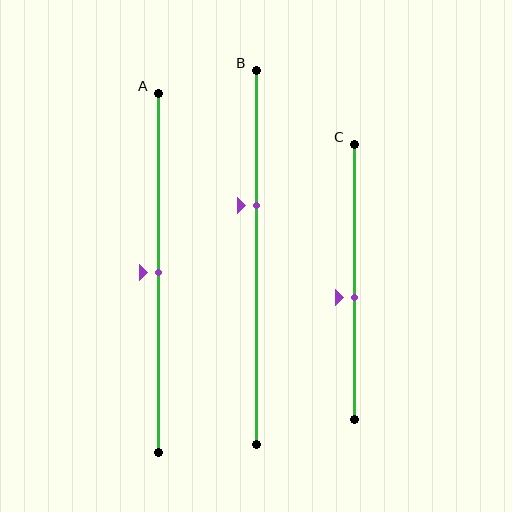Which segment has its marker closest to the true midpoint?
Segment A has its marker closest to the true midpoint.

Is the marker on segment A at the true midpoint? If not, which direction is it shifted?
Yes, the marker on segment A is at the true midpoint.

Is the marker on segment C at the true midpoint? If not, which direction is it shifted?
No, the marker on segment C is shifted downward by about 6% of the segment length.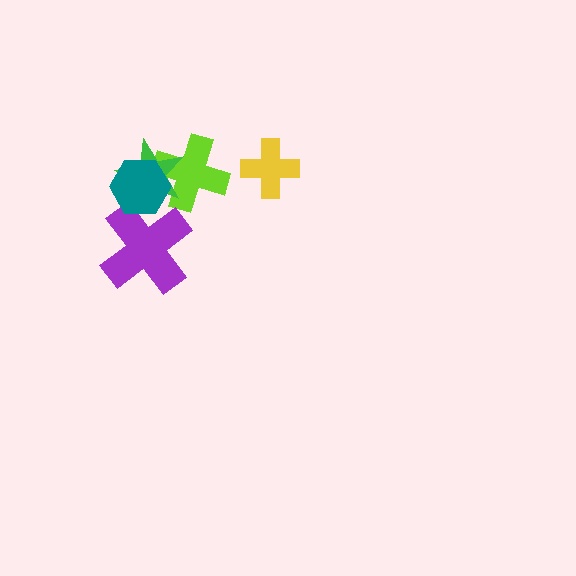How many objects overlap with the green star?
3 objects overlap with the green star.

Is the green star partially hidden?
Yes, it is partially covered by another shape.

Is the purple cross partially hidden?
Yes, it is partially covered by another shape.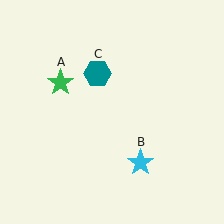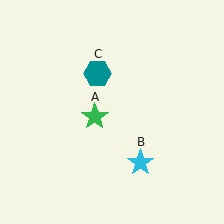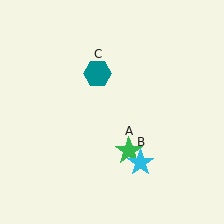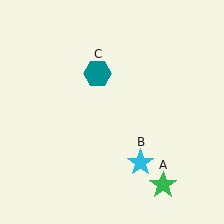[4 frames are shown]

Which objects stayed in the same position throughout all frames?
Cyan star (object B) and teal hexagon (object C) remained stationary.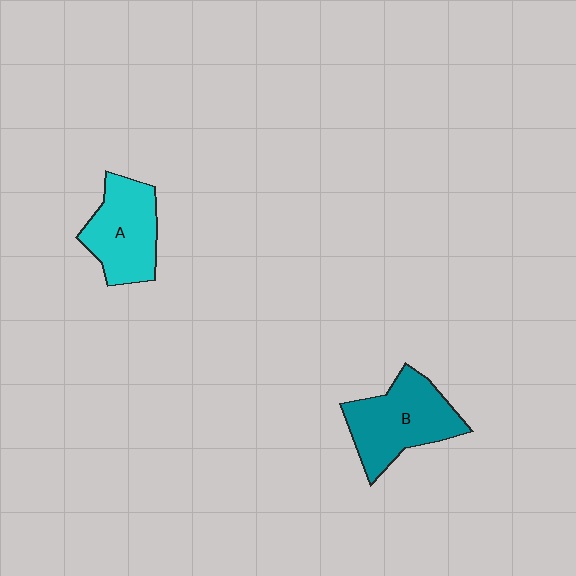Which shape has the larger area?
Shape B (teal).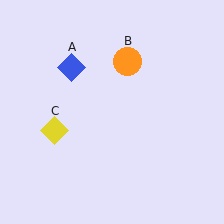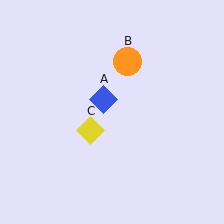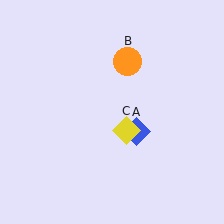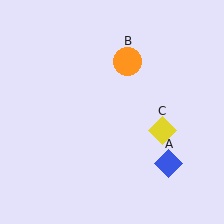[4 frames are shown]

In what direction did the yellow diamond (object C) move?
The yellow diamond (object C) moved right.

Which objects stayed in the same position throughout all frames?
Orange circle (object B) remained stationary.